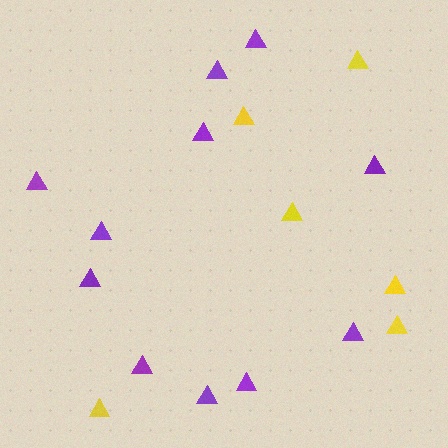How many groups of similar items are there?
There are 2 groups: one group of yellow triangles (6) and one group of purple triangles (11).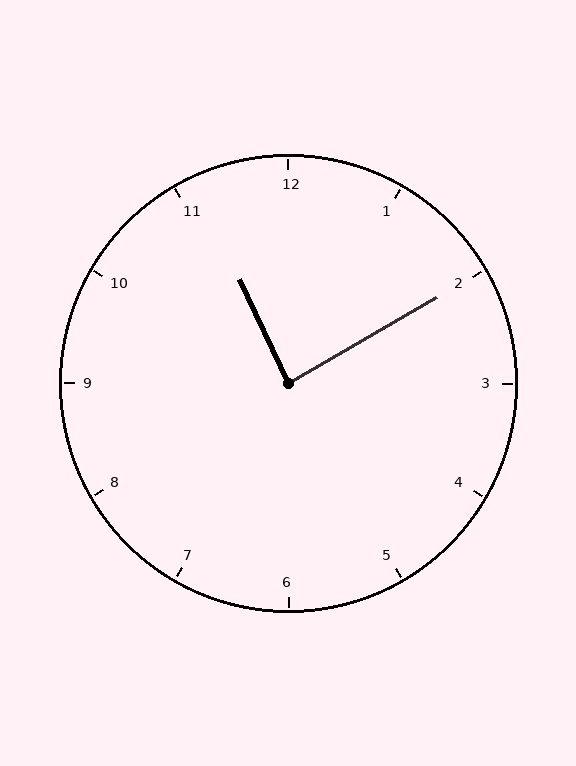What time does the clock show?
11:10.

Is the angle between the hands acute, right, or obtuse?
It is right.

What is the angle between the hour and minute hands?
Approximately 85 degrees.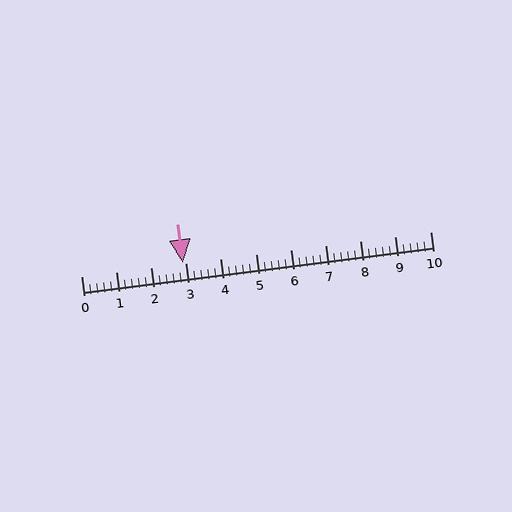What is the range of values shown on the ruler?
The ruler shows values from 0 to 10.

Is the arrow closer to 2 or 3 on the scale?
The arrow is closer to 3.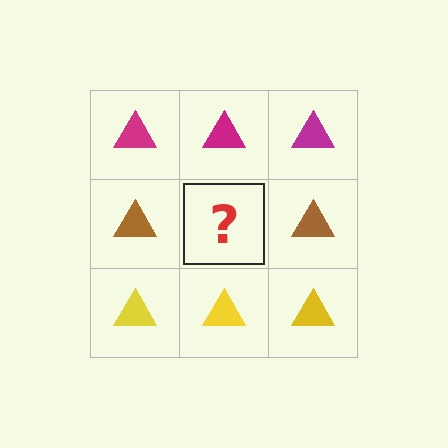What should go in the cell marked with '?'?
The missing cell should contain a brown triangle.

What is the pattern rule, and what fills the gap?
The rule is that each row has a consistent color. The gap should be filled with a brown triangle.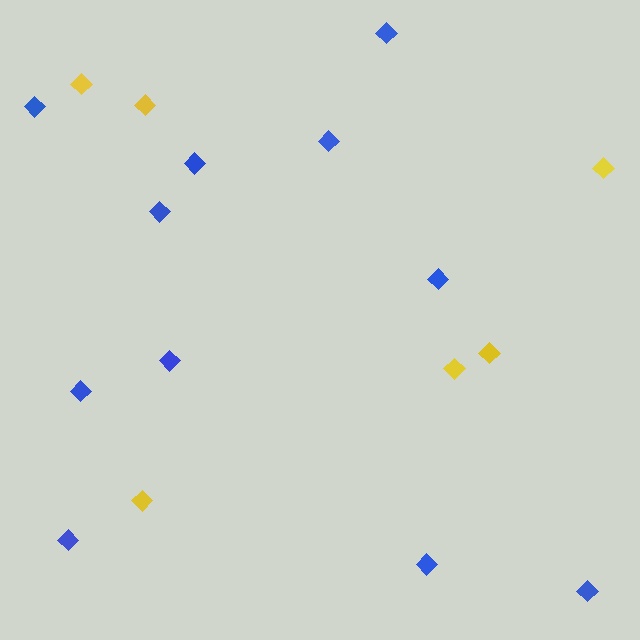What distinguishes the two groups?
There are 2 groups: one group of yellow diamonds (6) and one group of blue diamonds (11).